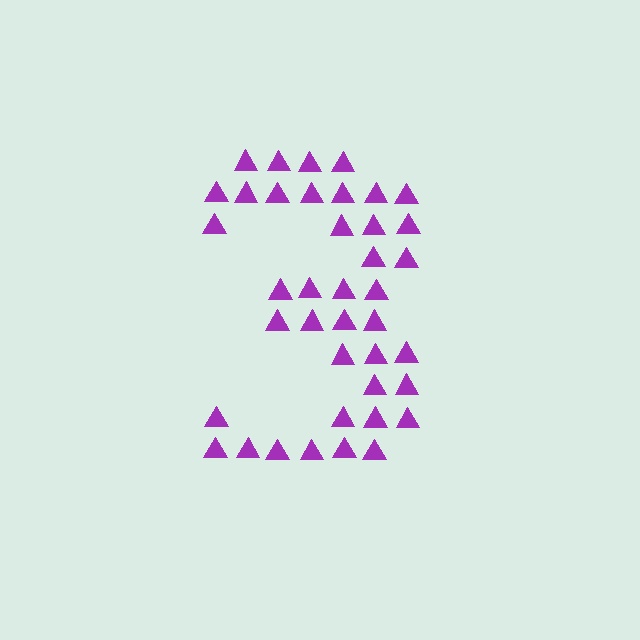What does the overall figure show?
The overall figure shows the digit 3.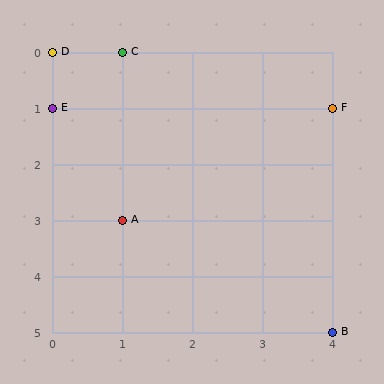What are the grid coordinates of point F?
Point F is at grid coordinates (4, 1).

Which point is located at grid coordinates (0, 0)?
Point D is at (0, 0).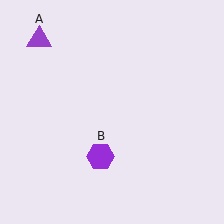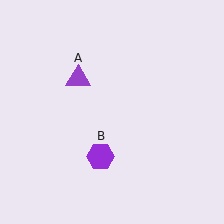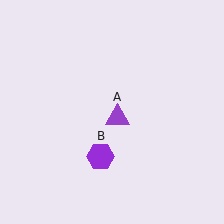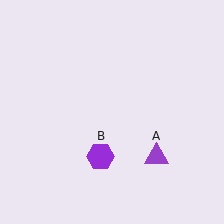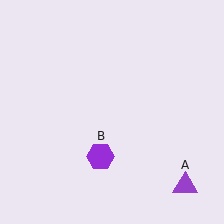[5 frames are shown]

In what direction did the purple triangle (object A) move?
The purple triangle (object A) moved down and to the right.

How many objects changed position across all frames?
1 object changed position: purple triangle (object A).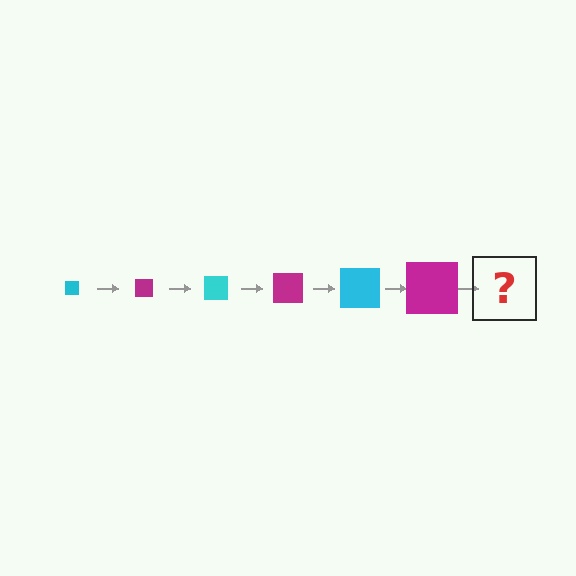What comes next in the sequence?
The next element should be a cyan square, larger than the previous one.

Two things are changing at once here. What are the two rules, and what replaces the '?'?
The two rules are that the square grows larger each step and the color cycles through cyan and magenta. The '?' should be a cyan square, larger than the previous one.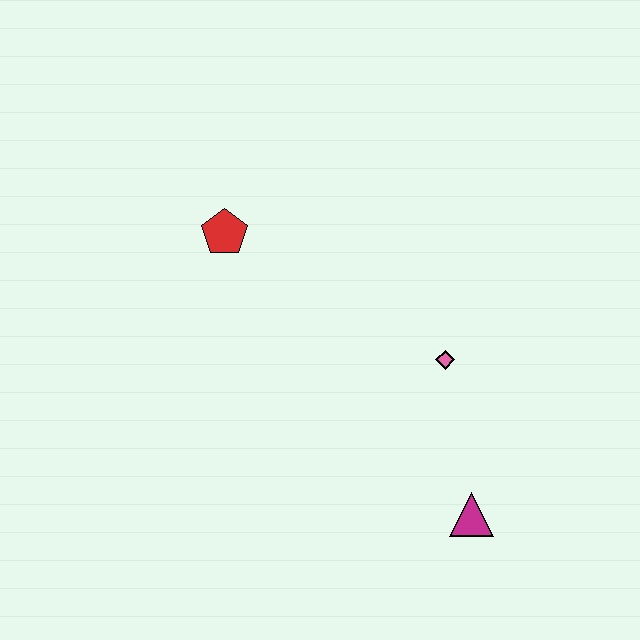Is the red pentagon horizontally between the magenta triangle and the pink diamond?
No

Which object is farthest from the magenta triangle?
The red pentagon is farthest from the magenta triangle.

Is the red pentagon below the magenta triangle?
No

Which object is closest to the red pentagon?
The pink diamond is closest to the red pentagon.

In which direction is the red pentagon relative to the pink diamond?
The red pentagon is to the left of the pink diamond.